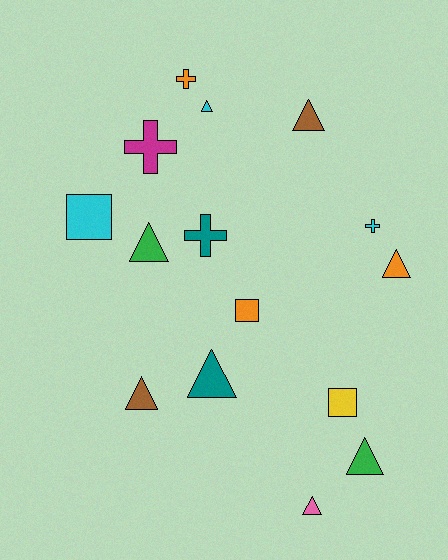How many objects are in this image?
There are 15 objects.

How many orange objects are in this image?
There are 3 orange objects.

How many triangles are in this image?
There are 8 triangles.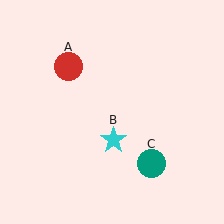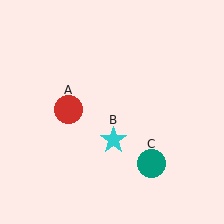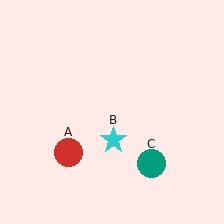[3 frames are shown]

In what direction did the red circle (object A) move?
The red circle (object A) moved down.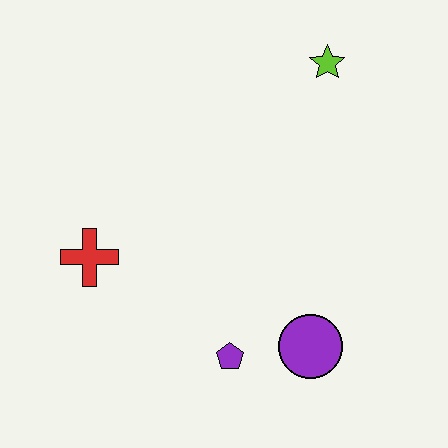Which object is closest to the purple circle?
The purple pentagon is closest to the purple circle.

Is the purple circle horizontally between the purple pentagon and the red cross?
No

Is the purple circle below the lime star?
Yes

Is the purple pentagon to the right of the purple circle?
No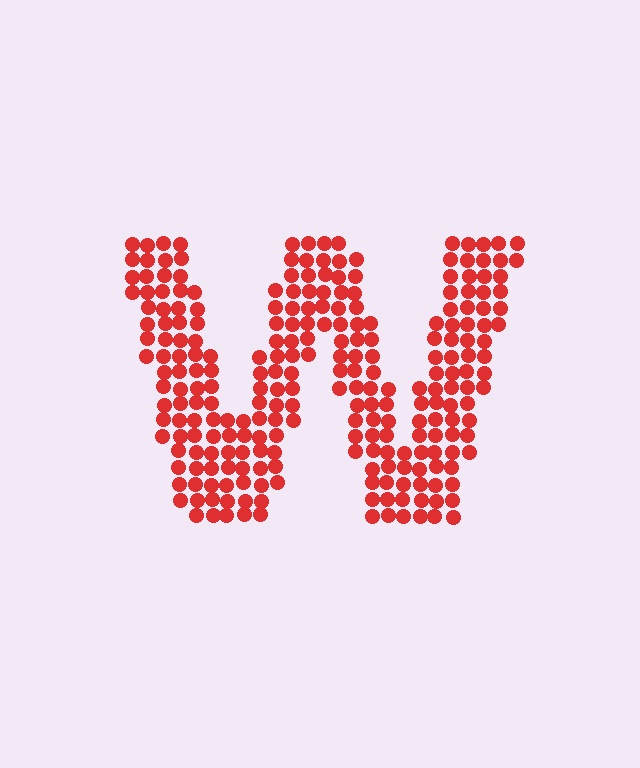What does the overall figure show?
The overall figure shows the letter W.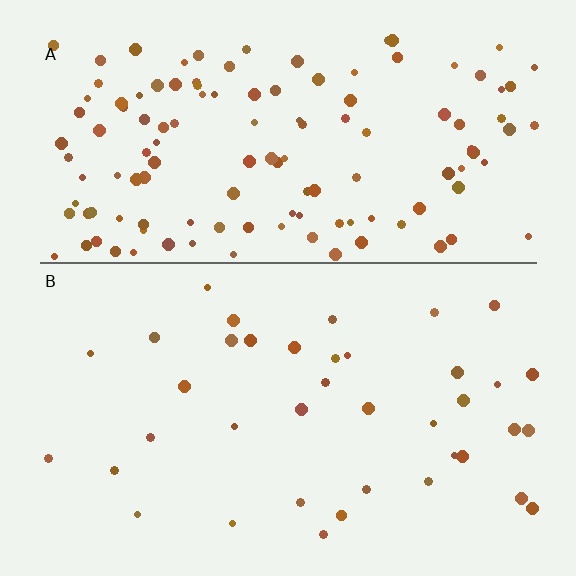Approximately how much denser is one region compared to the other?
Approximately 3.3× — region A over region B.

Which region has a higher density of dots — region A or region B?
A (the top).